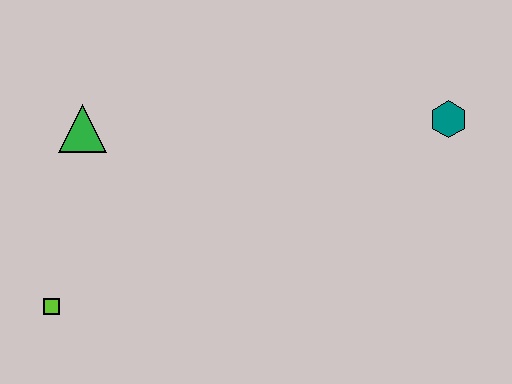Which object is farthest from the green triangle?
The teal hexagon is farthest from the green triangle.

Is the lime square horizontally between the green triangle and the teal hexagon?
No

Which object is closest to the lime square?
The green triangle is closest to the lime square.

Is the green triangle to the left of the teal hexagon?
Yes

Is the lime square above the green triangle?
No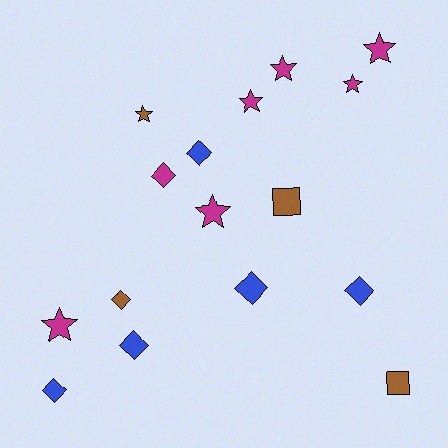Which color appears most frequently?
Magenta, with 7 objects.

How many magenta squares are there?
There are no magenta squares.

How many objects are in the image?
There are 16 objects.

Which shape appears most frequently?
Diamond, with 7 objects.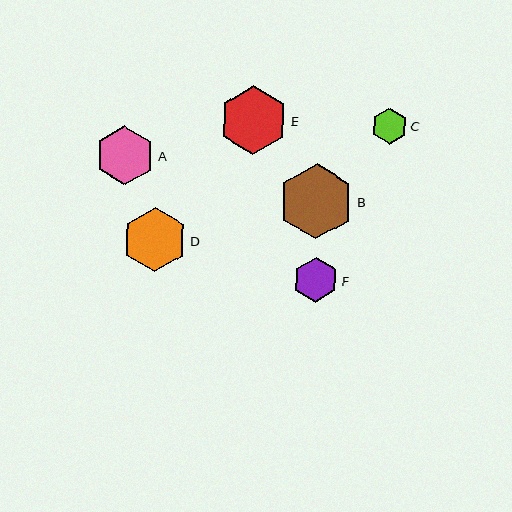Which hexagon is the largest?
Hexagon B is the largest with a size of approximately 75 pixels.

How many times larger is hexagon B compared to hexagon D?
Hexagon B is approximately 1.2 times the size of hexagon D.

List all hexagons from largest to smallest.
From largest to smallest: B, E, D, A, F, C.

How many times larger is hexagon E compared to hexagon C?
Hexagon E is approximately 1.9 times the size of hexagon C.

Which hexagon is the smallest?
Hexagon C is the smallest with a size of approximately 36 pixels.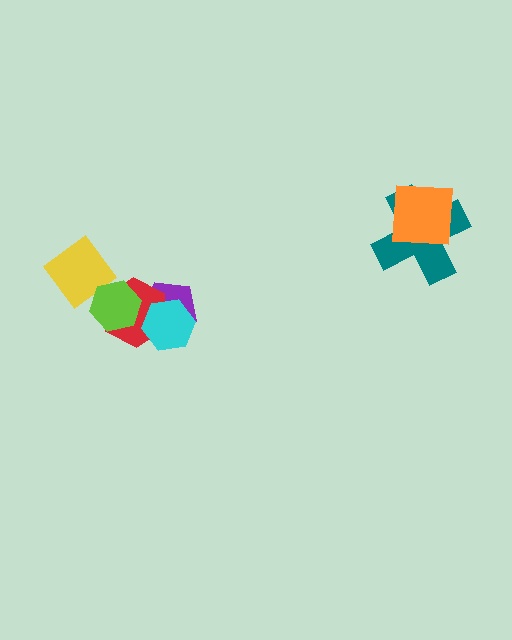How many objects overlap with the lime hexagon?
1 object overlaps with the lime hexagon.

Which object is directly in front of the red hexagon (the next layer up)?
The lime hexagon is directly in front of the red hexagon.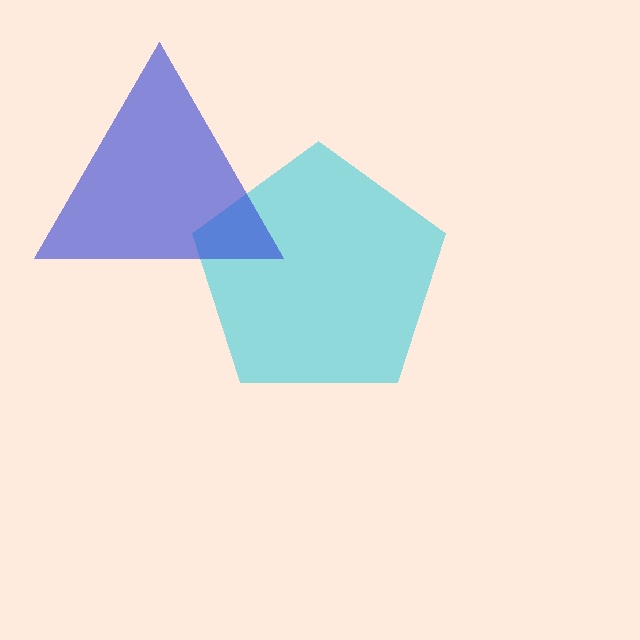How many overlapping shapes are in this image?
There are 2 overlapping shapes in the image.